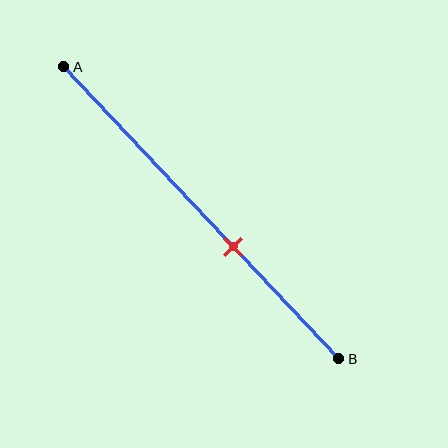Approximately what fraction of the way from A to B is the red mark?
The red mark is approximately 60% of the way from A to B.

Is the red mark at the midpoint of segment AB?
No, the mark is at about 60% from A, not at the 50% midpoint.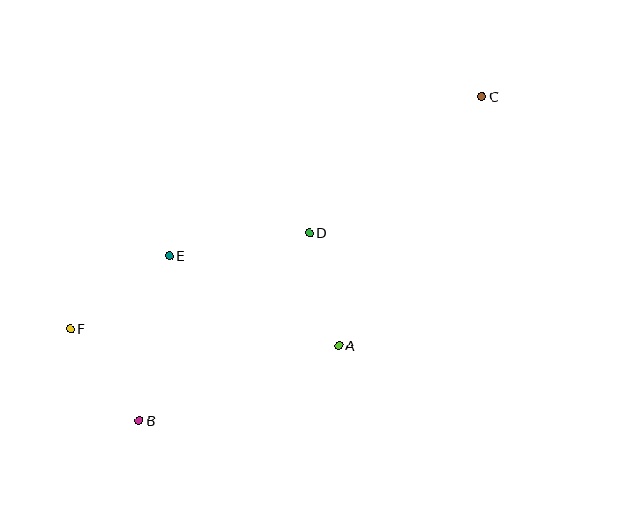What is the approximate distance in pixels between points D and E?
The distance between D and E is approximately 142 pixels.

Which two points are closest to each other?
Points B and F are closest to each other.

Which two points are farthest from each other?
Points C and F are farthest from each other.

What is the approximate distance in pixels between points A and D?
The distance between A and D is approximately 116 pixels.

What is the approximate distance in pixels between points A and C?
The distance between A and C is approximately 287 pixels.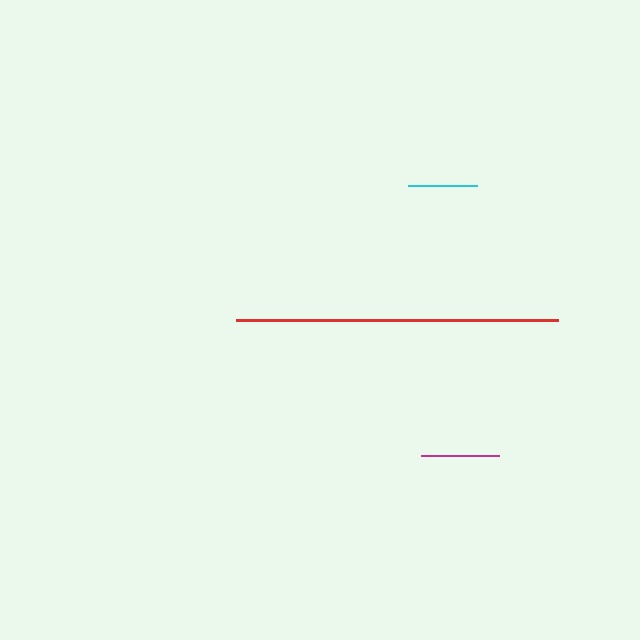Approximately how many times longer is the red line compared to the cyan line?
The red line is approximately 4.6 times the length of the cyan line.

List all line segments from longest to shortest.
From longest to shortest: red, magenta, cyan.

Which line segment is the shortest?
The cyan line is the shortest at approximately 70 pixels.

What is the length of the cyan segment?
The cyan segment is approximately 70 pixels long.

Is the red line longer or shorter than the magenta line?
The red line is longer than the magenta line.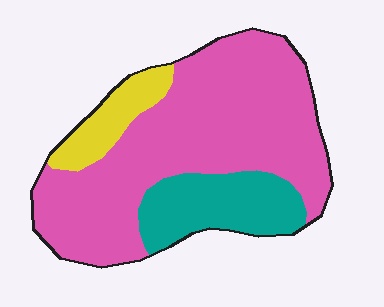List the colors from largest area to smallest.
From largest to smallest: pink, teal, yellow.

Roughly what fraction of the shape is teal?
Teal covers about 20% of the shape.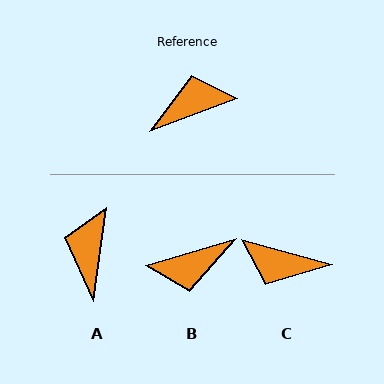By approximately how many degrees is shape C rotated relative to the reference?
Approximately 144 degrees counter-clockwise.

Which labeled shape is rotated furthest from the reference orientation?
B, about 176 degrees away.